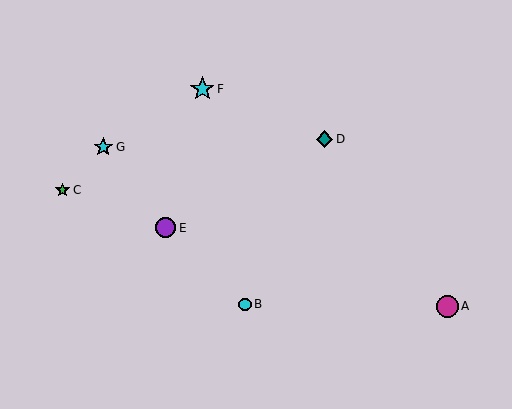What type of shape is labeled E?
Shape E is a purple circle.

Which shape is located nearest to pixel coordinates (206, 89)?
The cyan star (labeled F) at (202, 89) is nearest to that location.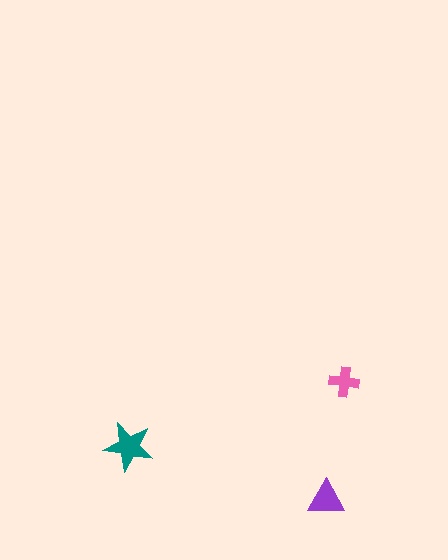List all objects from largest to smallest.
The teal star, the purple triangle, the pink cross.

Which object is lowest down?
The purple triangle is bottommost.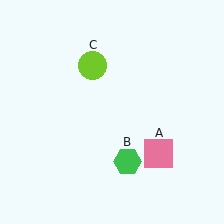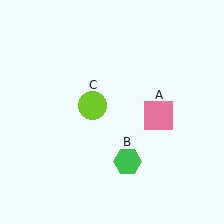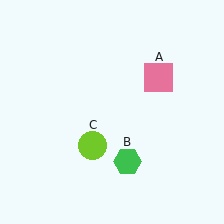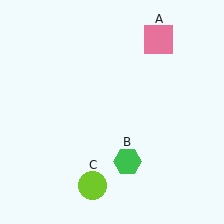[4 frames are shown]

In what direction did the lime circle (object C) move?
The lime circle (object C) moved down.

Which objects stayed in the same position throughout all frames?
Green hexagon (object B) remained stationary.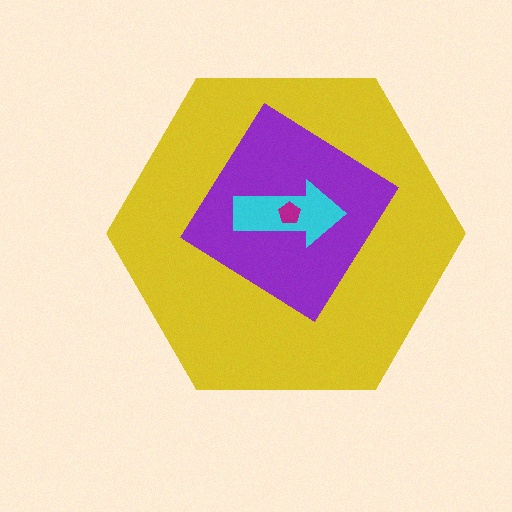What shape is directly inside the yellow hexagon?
The purple diamond.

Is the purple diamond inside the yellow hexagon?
Yes.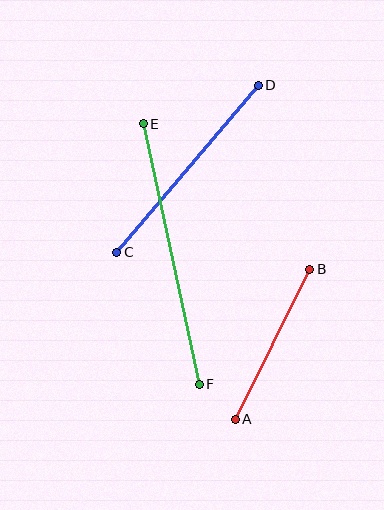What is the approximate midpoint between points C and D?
The midpoint is at approximately (188, 169) pixels.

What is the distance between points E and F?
The distance is approximately 267 pixels.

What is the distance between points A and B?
The distance is approximately 167 pixels.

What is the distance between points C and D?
The distance is approximately 219 pixels.